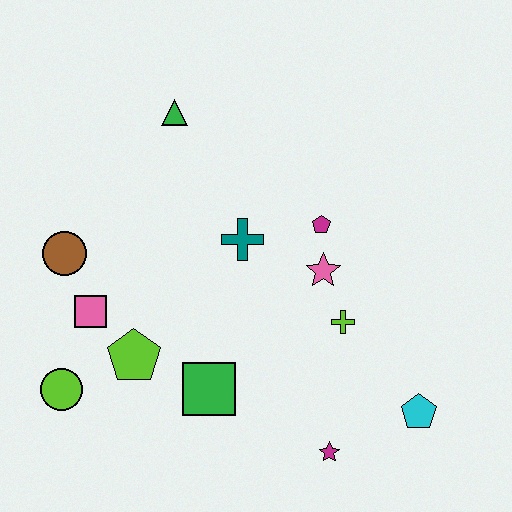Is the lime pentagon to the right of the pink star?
No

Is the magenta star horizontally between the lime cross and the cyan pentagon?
No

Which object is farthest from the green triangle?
The cyan pentagon is farthest from the green triangle.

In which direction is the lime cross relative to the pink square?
The lime cross is to the right of the pink square.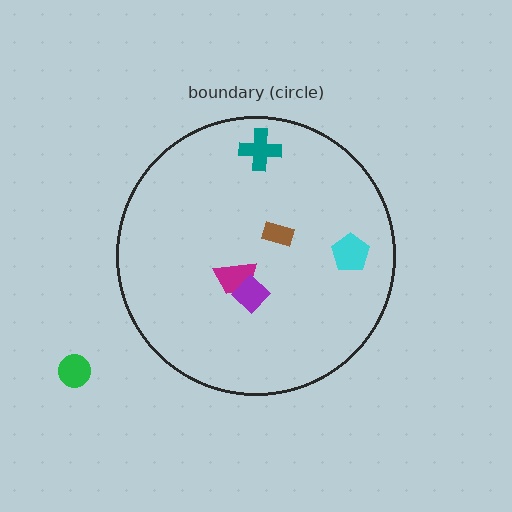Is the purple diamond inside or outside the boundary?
Inside.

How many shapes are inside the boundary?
5 inside, 1 outside.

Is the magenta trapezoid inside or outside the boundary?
Inside.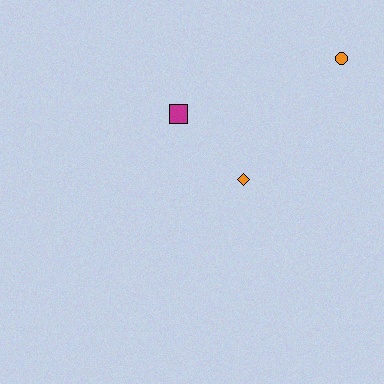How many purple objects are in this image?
There are no purple objects.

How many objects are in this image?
There are 3 objects.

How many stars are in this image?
There are no stars.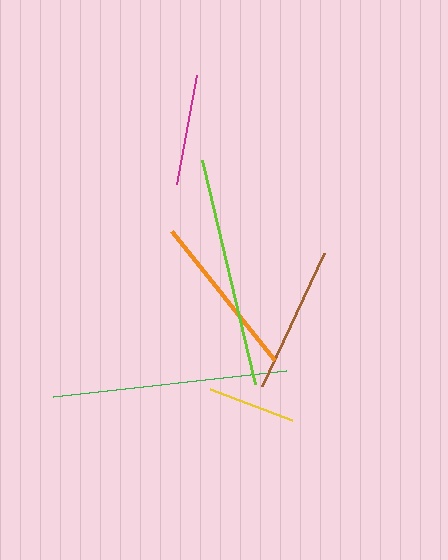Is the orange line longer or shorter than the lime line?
The lime line is longer than the orange line.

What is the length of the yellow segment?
The yellow segment is approximately 88 pixels long.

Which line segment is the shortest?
The yellow line is the shortest at approximately 88 pixels.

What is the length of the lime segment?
The lime segment is approximately 231 pixels long.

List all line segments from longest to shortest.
From longest to shortest: green, lime, orange, brown, magenta, yellow.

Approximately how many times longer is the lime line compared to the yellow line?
The lime line is approximately 2.6 times the length of the yellow line.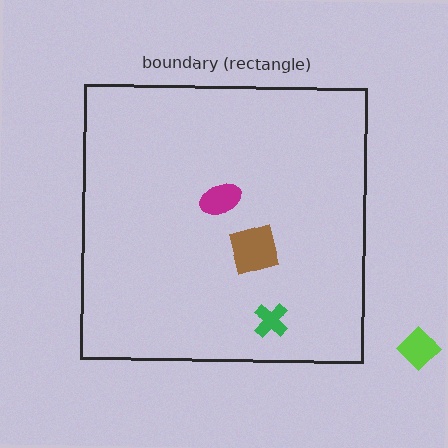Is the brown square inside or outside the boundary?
Inside.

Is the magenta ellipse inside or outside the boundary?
Inside.